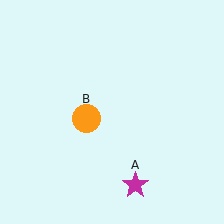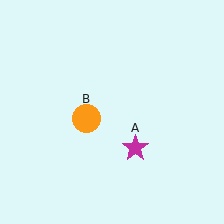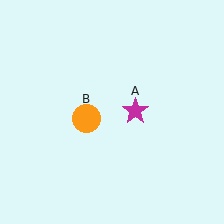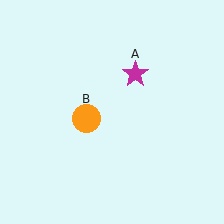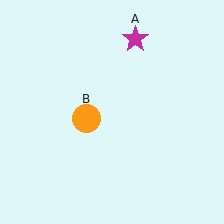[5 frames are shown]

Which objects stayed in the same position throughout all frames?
Orange circle (object B) remained stationary.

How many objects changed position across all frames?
1 object changed position: magenta star (object A).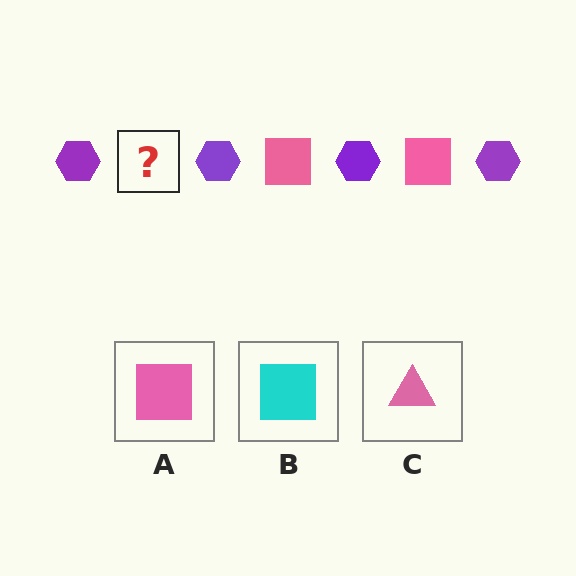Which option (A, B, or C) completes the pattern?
A.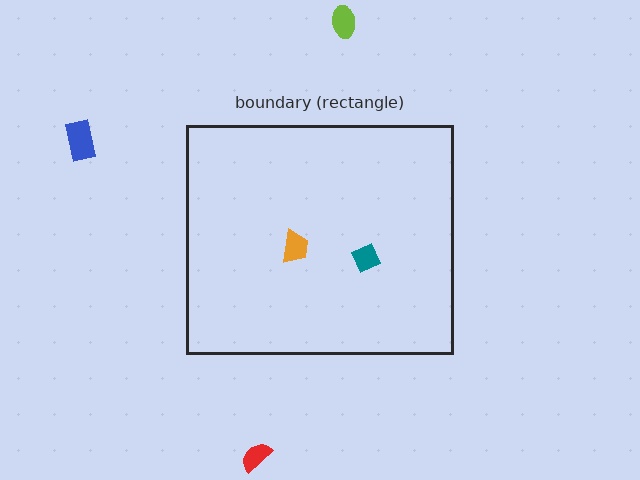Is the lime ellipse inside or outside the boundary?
Outside.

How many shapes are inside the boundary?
2 inside, 3 outside.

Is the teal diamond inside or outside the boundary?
Inside.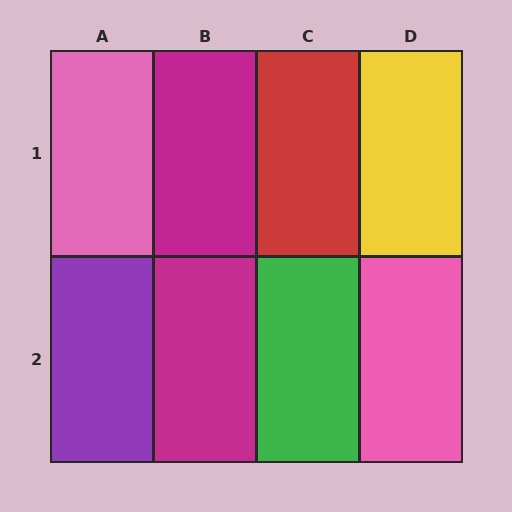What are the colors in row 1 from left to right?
Pink, magenta, red, yellow.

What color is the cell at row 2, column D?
Pink.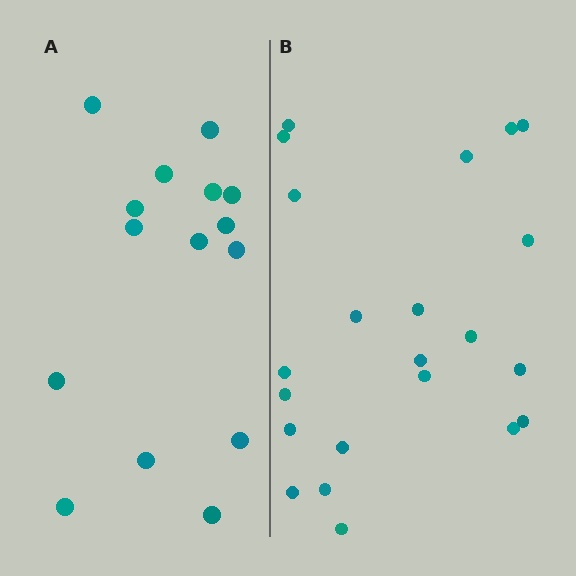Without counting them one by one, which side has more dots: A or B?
Region B (the right region) has more dots.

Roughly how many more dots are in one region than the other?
Region B has roughly 8 or so more dots than region A.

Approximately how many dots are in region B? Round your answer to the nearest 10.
About 20 dots. (The exact count is 22, which rounds to 20.)